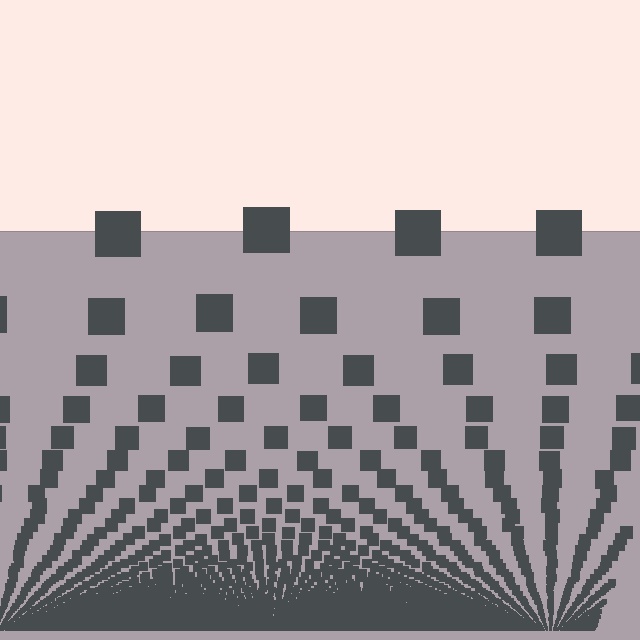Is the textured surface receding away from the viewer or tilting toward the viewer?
The surface appears to tilt toward the viewer. Texture elements get larger and sparser toward the top.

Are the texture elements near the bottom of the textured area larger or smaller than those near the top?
Smaller. The gradient is inverted — elements near the bottom are smaller and denser.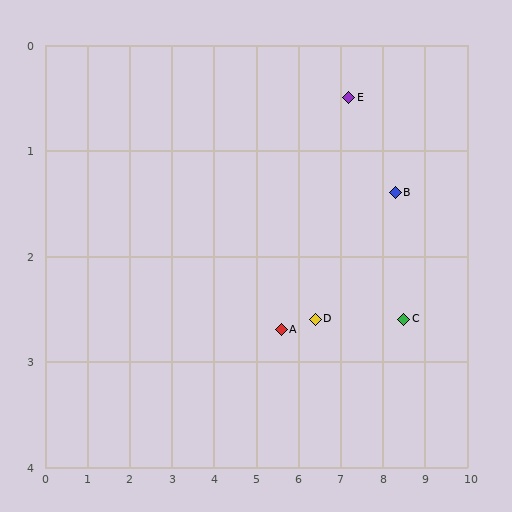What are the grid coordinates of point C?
Point C is at approximately (8.5, 2.6).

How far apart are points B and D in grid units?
Points B and D are about 2.2 grid units apart.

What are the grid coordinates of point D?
Point D is at approximately (6.4, 2.6).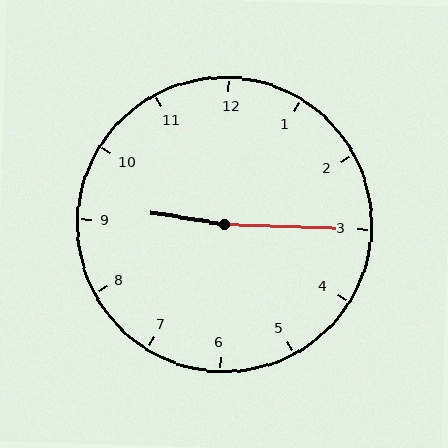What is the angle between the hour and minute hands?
Approximately 172 degrees.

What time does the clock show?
9:15.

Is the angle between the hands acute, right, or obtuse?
It is obtuse.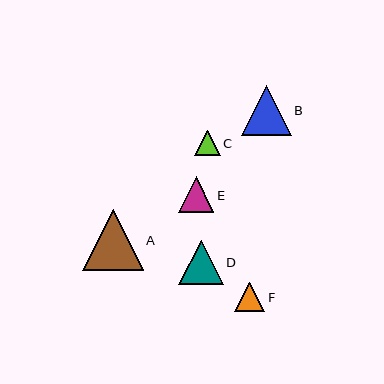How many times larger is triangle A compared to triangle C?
Triangle A is approximately 2.4 times the size of triangle C.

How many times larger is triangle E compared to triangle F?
Triangle E is approximately 1.2 times the size of triangle F.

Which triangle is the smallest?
Triangle C is the smallest with a size of approximately 25 pixels.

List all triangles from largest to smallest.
From largest to smallest: A, B, D, E, F, C.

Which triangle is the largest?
Triangle A is the largest with a size of approximately 61 pixels.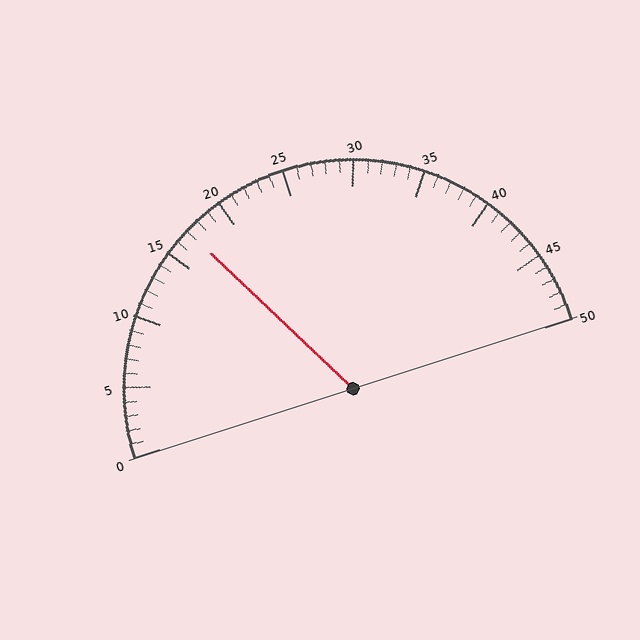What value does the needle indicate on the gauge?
The needle indicates approximately 17.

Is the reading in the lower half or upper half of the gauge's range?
The reading is in the lower half of the range (0 to 50).